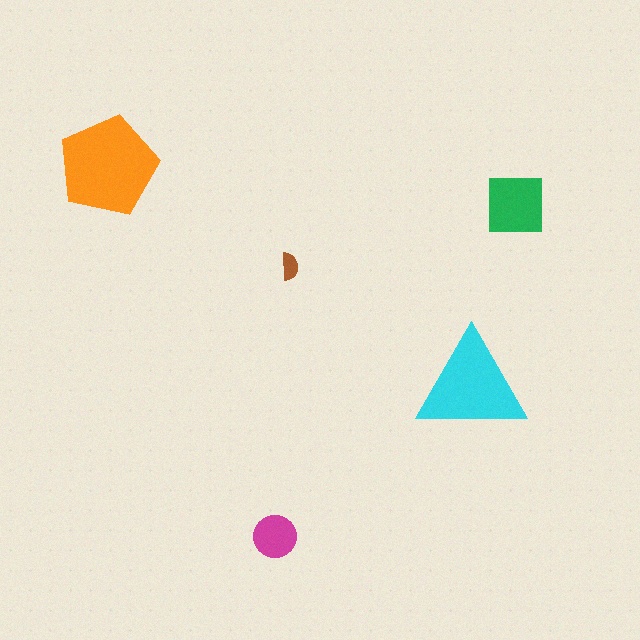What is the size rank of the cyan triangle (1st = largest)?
2nd.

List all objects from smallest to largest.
The brown semicircle, the magenta circle, the green square, the cyan triangle, the orange pentagon.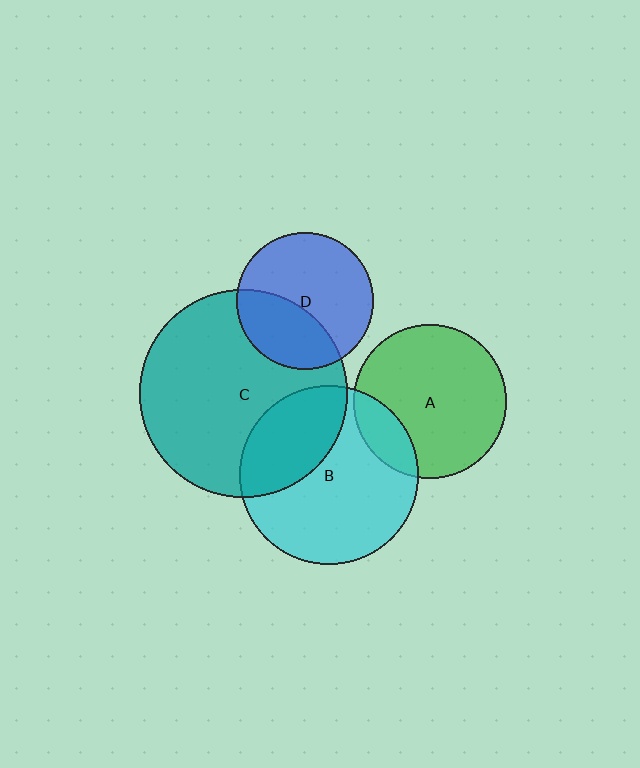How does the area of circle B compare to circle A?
Approximately 1.4 times.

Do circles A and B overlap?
Yes.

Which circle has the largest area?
Circle C (teal).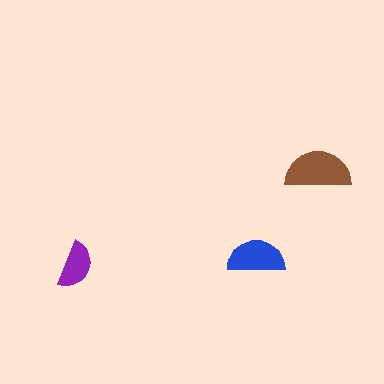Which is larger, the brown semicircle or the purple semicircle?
The brown one.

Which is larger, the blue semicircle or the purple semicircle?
The blue one.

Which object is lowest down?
The purple semicircle is bottommost.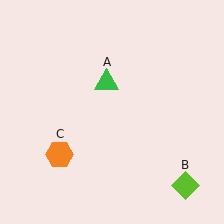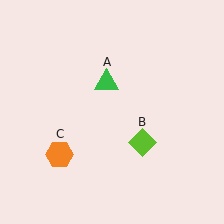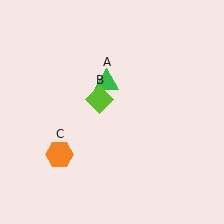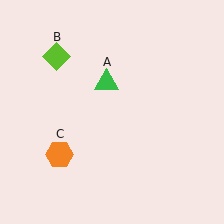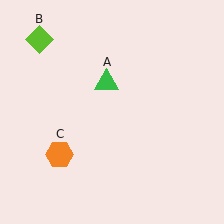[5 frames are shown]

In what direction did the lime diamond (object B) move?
The lime diamond (object B) moved up and to the left.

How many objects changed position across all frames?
1 object changed position: lime diamond (object B).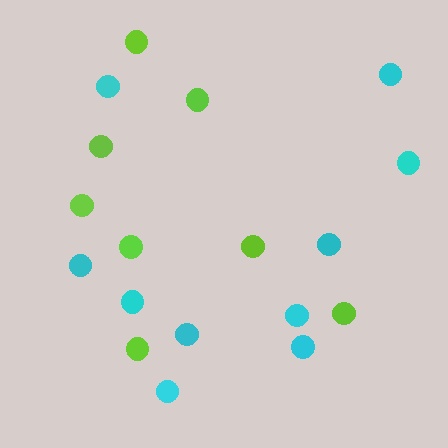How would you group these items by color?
There are 2 groups: one group of lime circles (8) and one group of cyan circles (10).